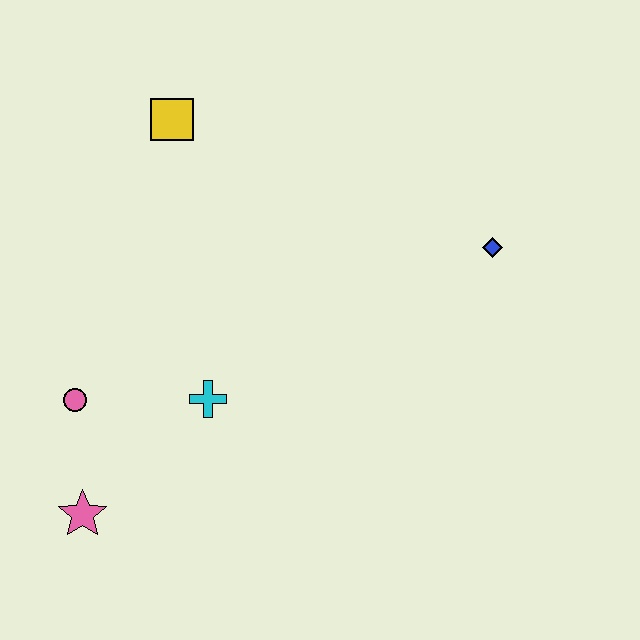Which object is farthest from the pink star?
The blue diamond is farthest from the pink star.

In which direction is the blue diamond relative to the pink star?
The blue diamond is to the right of the pink star.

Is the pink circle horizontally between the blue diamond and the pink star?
No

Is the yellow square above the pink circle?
Yes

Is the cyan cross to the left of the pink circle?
No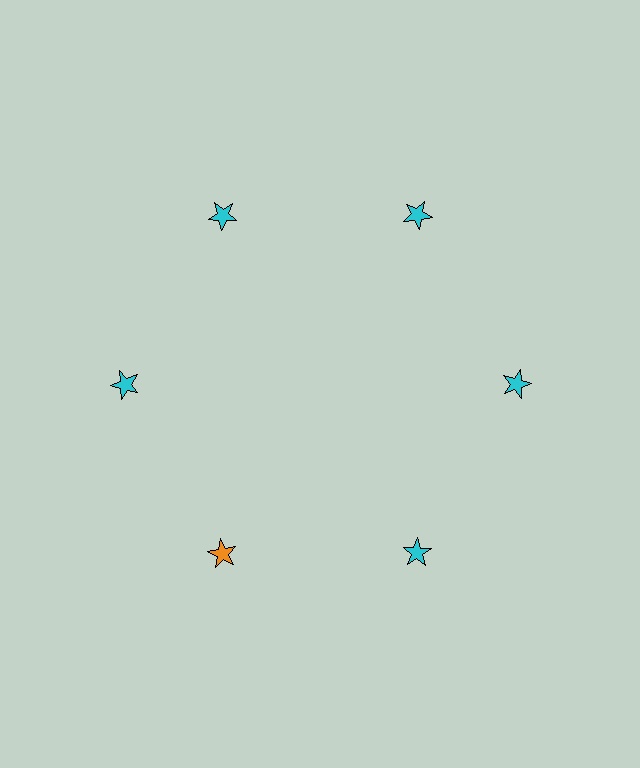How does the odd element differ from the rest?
It has a different color: orange instead of cyan.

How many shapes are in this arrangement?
There are 6 shapes arranged in a ring pattern.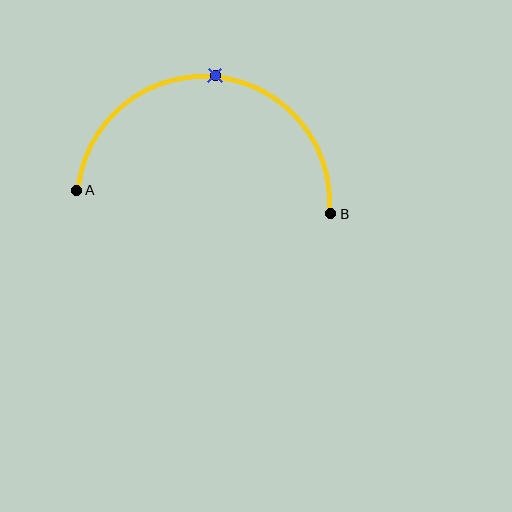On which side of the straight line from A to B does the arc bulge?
The arc bulges above the straight line connecting A and B.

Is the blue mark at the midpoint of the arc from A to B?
Yes. The blue mark lies on the arc at equal arc-length from both A and B — it is the arc midpoint.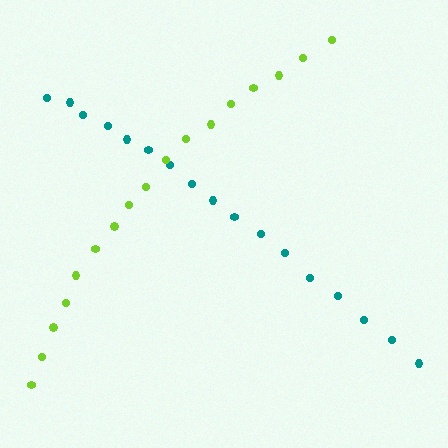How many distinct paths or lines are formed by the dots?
There are 2 distinct paths.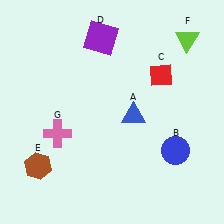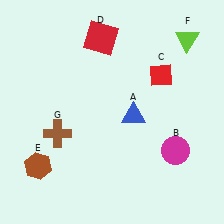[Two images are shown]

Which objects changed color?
B changed from blue to magenta. D changed from purple to red. G changed from pink to brown.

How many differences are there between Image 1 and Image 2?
There are 3 differences between the two images.